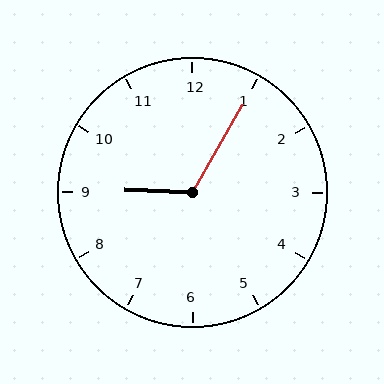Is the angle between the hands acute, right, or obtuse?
It is obtuse.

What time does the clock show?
9:05.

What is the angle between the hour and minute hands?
Approximately 118 degrees.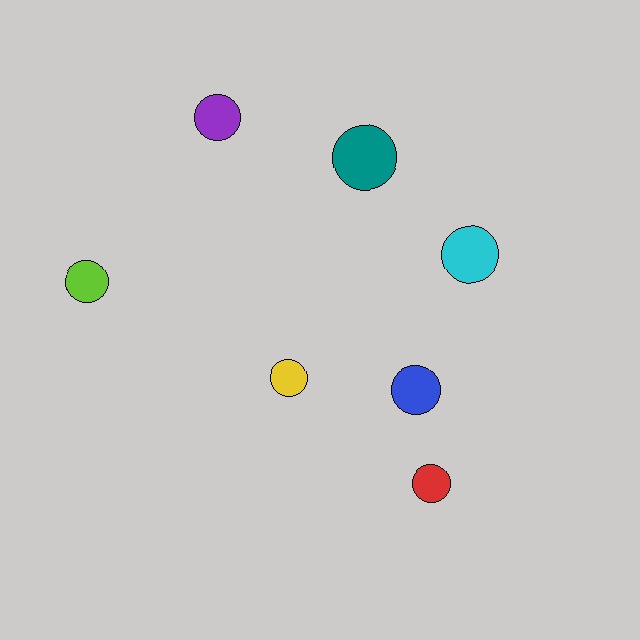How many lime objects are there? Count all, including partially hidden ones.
There is 1 lime object.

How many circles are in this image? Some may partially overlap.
There are 7 circles.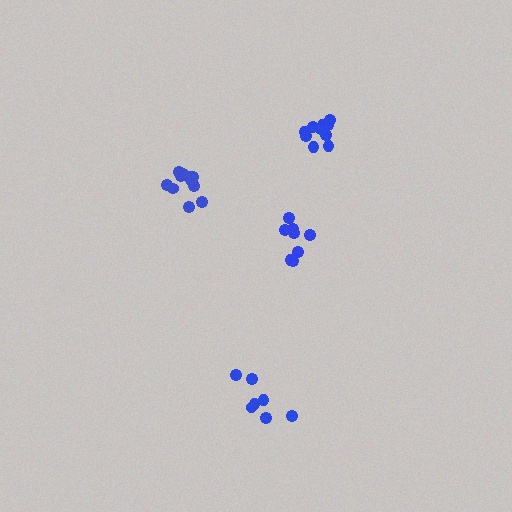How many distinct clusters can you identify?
There are 4 distinct clusters.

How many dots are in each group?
Group 1: 8 dots, Group 2: 11 dots, Group 3: 11 dots, Group 4: 7 dots (37 total).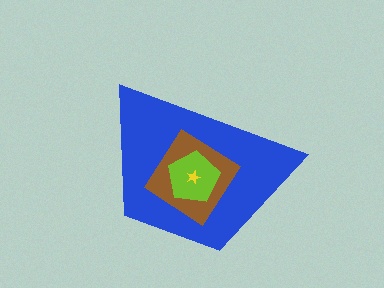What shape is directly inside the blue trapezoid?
The brown diamond.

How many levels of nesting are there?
4.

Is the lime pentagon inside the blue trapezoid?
Yes.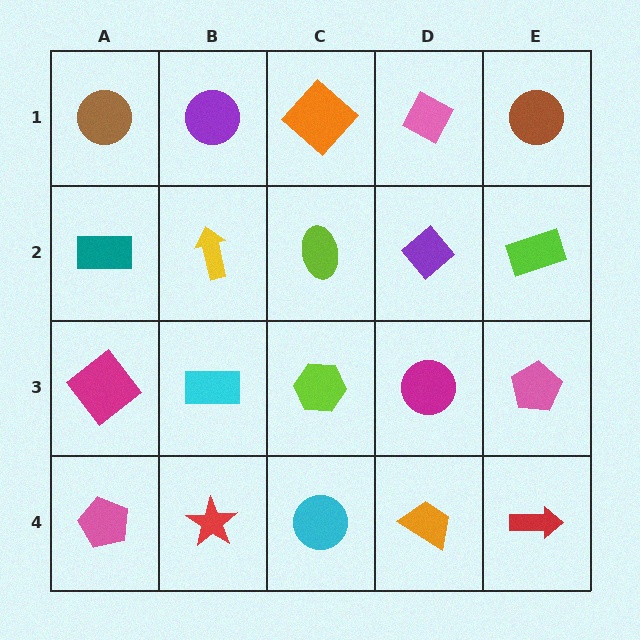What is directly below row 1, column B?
A yellow arrow.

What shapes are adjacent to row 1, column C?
A lime ellipse (row 2, column C), a purple circle (row 1, column B), a pink diamond (row 1, column D).